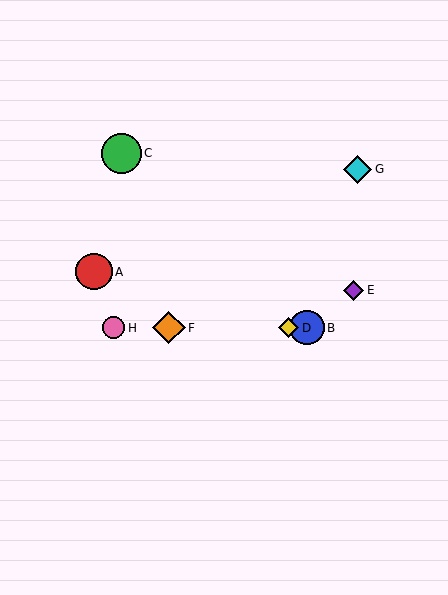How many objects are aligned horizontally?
4 objects (B, D, F, H) are aligned horizontally.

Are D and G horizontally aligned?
No, D is at y≈328 and G is at y≈169.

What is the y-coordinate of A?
Object A is at y≈272.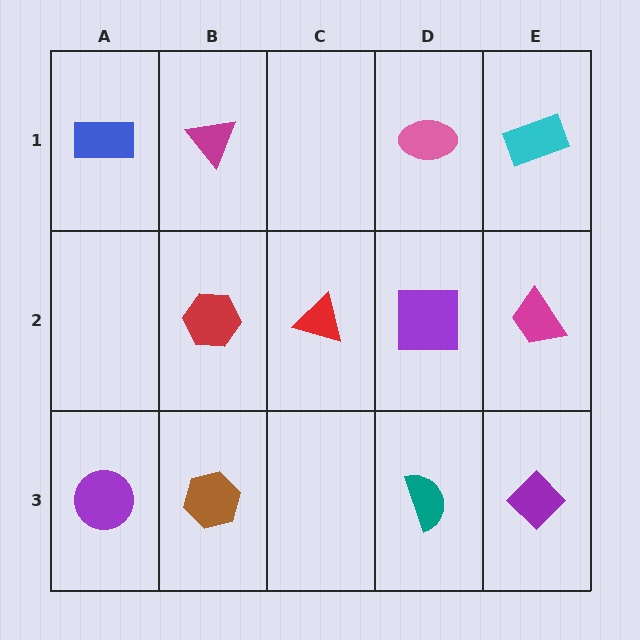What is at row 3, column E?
A purple diamond.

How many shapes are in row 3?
4 shapes.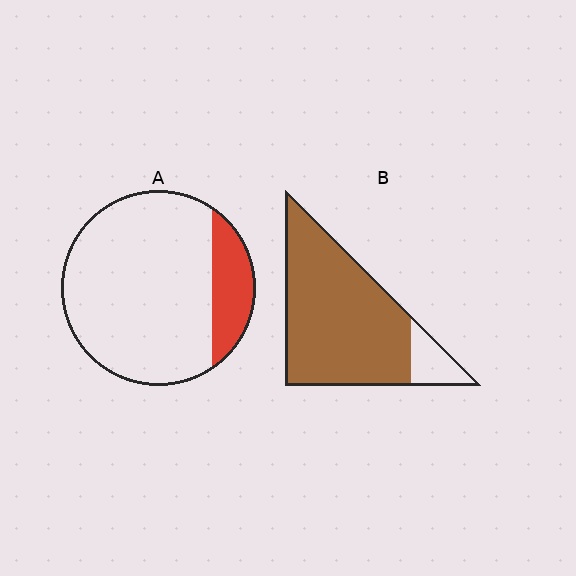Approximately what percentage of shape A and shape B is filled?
A is approximately 15% and B is approximately 85%.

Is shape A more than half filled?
No.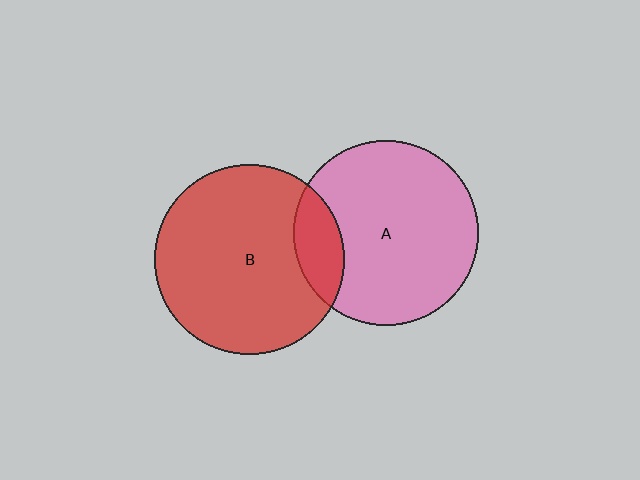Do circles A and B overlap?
Yes.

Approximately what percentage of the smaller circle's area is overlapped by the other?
Approximately 15%.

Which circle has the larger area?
Circle B (red).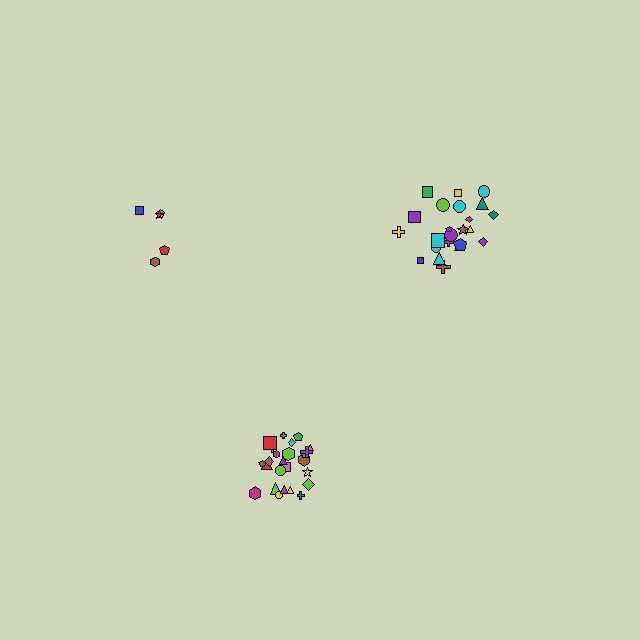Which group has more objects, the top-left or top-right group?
The top-right group.